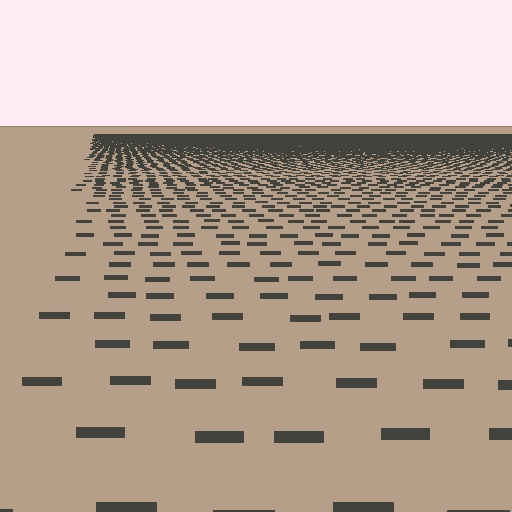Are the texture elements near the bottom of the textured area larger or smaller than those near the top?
Larger. Near the bottom, elements are closer to the viewer and appear at a bigger on-screen size.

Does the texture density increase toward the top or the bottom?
Density increases toward the top.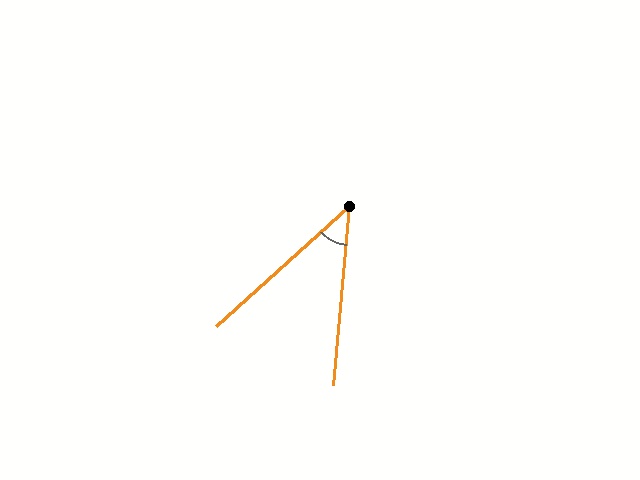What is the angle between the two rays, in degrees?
Approximately 43 degrees.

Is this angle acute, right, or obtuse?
It is acute.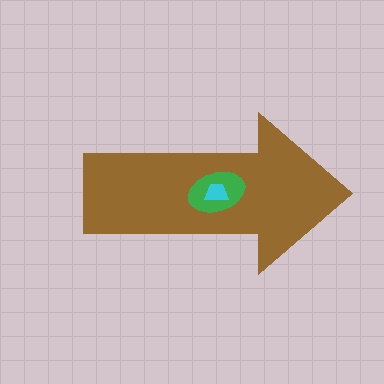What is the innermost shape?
The cyan trapezoid.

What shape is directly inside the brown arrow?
The green ellipse.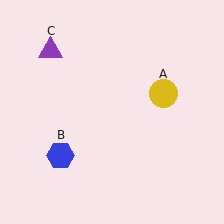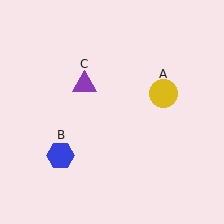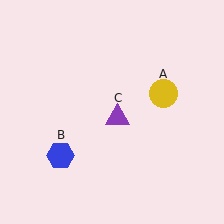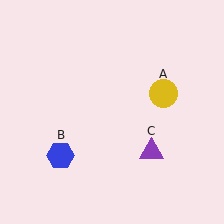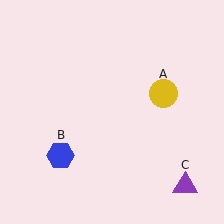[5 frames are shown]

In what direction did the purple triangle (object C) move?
The purple triangle (object C) moved down and to the right.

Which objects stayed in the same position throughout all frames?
Yellow circle (object A) and blue hexagon (object B) remained stationary.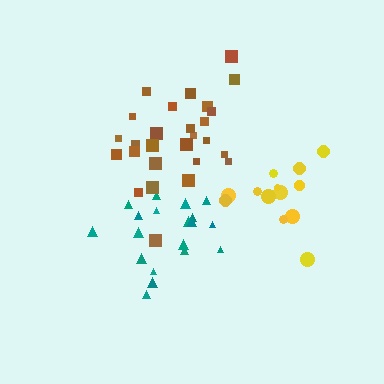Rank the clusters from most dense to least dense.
teal, yellow, brown.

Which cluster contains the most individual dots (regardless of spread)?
Brown (28).